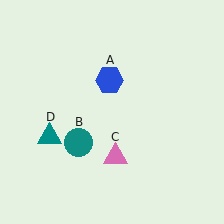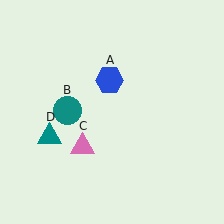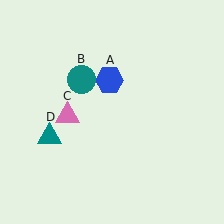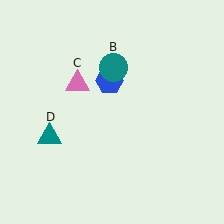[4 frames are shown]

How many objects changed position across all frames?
2 objects changed position: teal circle (object B), pink triangle (object C).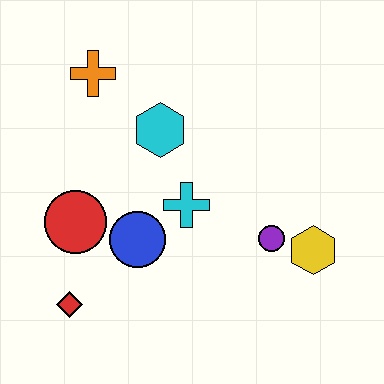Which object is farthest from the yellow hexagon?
The orange cross is farthest from the yellow hexagon.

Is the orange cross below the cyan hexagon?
No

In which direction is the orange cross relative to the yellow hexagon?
The orange cross is to the left of the yellow hexagon.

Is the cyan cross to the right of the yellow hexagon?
No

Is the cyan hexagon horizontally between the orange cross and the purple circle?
Yes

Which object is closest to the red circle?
The blue circle is closest to the red circle.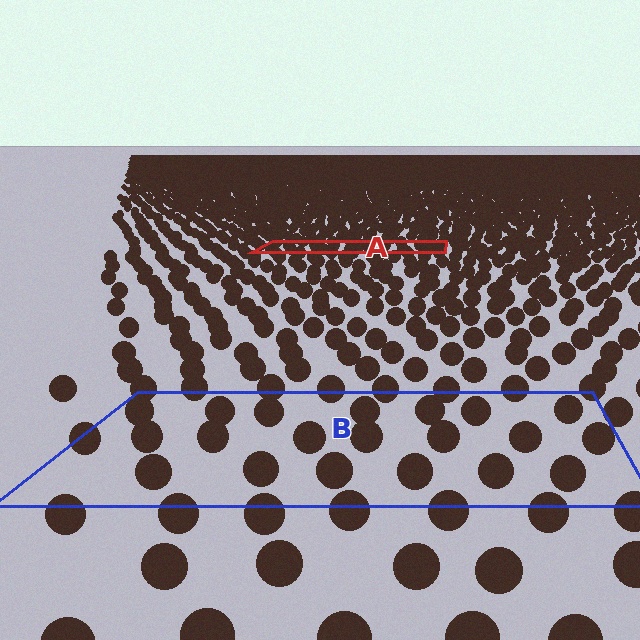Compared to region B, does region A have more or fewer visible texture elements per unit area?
Region A has more texture elements per unit area — they are packed more densely because it is farther away.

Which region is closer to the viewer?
Region B is closer. The texture elements there are larger and more spread out.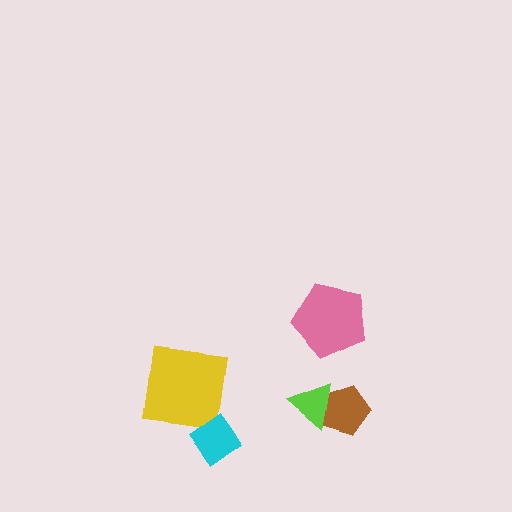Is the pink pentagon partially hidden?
No, no other shape covers it.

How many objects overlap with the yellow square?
0 objects overlap with the yellow square.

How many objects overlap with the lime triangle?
1 object overlaps with the lime triangle.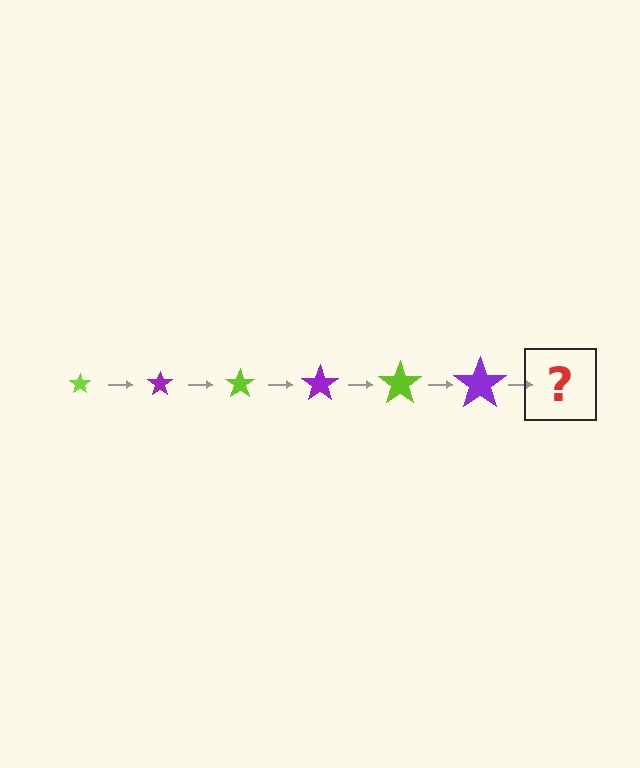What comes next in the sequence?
The next element should be a lime star, larger than the previous one.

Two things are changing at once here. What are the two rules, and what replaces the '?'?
The two rules are that the star grows larger each step and the color cycles through lime and purple. The '?' should be a lime star, larger than the previous one.